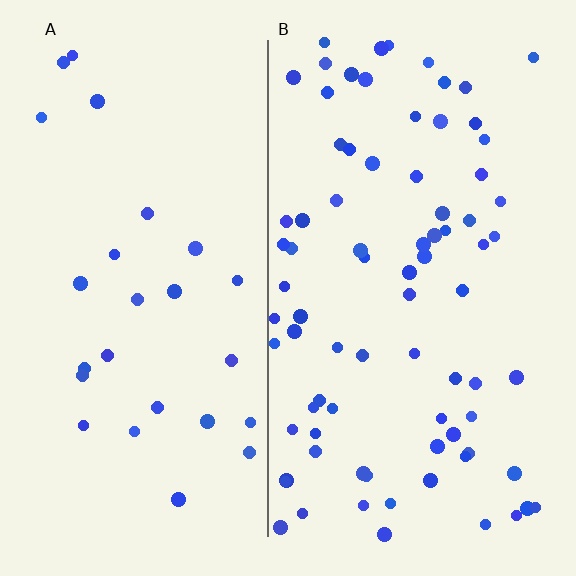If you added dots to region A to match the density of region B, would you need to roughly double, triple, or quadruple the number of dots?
Approximately triple.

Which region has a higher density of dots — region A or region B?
B (the right).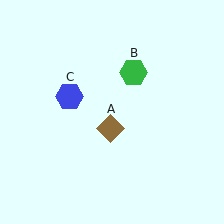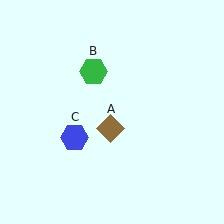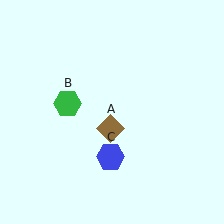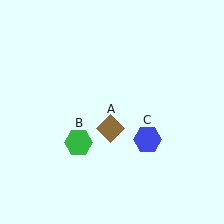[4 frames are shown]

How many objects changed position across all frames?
2 objects changed position: green hexagon (object B), blue hexagon (object C).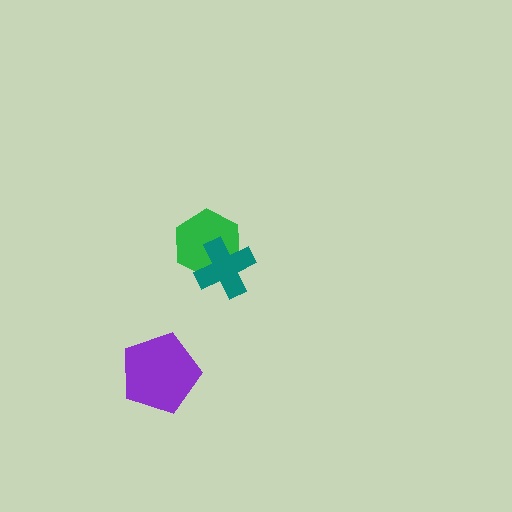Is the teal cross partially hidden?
No, no other shape covers it.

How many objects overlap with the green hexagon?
1 object overlaps with the green hexagon.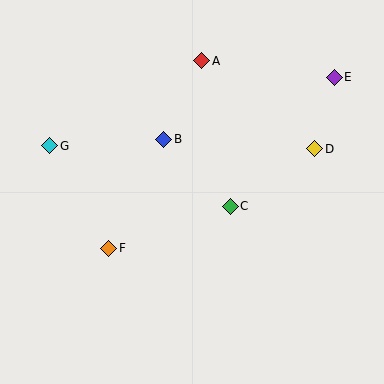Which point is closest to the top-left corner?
Point G is closest to the top-left corner.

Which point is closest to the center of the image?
Point C at (230, 206) is closest to the center.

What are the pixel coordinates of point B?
Point B is at (164, 139).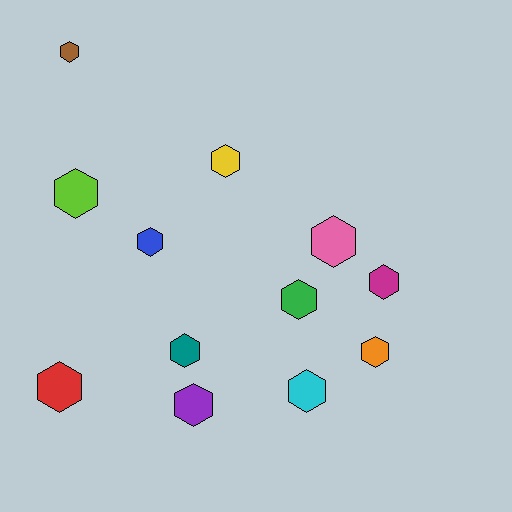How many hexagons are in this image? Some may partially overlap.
There are 12 hexagons.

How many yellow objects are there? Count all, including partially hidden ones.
There is 1 yellow object.